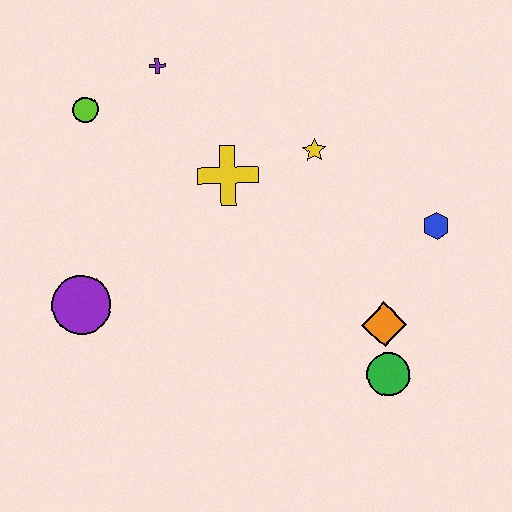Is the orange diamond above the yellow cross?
No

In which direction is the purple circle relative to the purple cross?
The purple circle is below the purple cross.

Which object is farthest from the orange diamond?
The lime circle is farthest from the orange diamond.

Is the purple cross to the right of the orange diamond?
No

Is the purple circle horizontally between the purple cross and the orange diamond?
No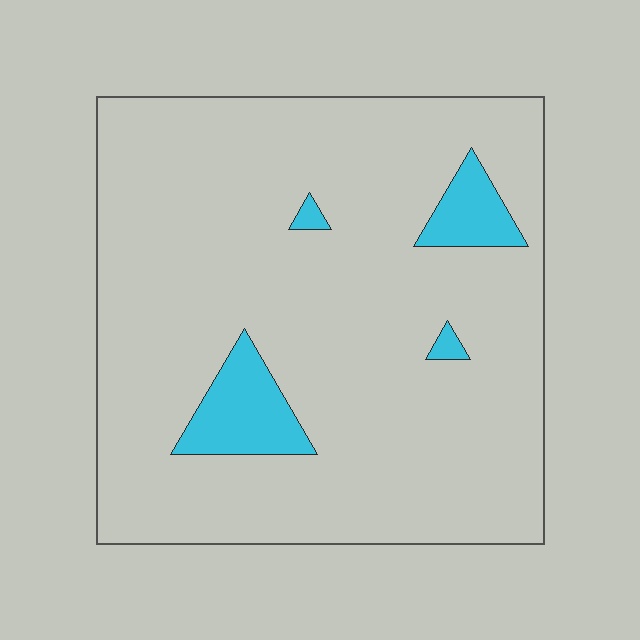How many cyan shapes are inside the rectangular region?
4.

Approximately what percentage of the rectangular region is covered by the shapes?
Approximately 10%.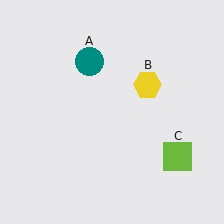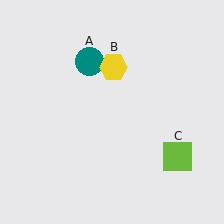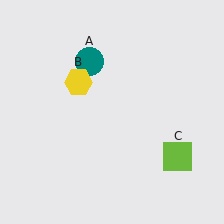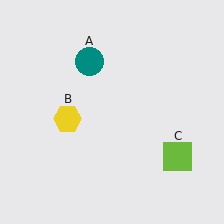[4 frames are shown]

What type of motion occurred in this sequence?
The yellow hexagon (object B) rotated counterclockwise around the center of the scene.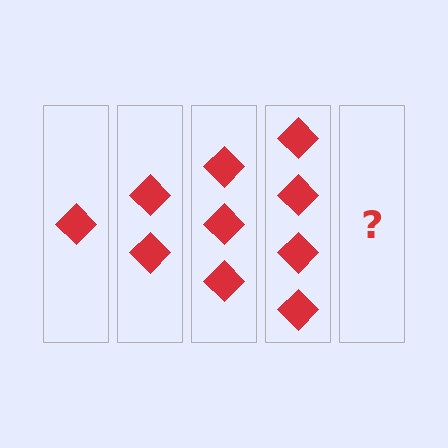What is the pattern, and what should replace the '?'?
The pattern is that each step adds one more diamond. The '?' should be 5 diamonds.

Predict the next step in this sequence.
The next step is 5 diamonds.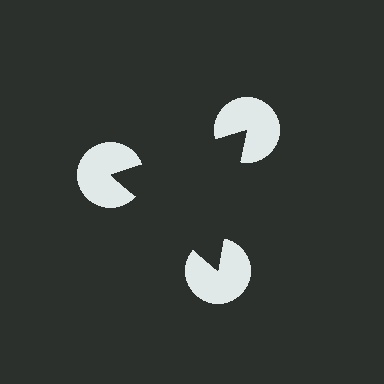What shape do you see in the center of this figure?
An illusory triangle — its edges are inferred from the aligned wedge cuts in the pac-man discs, not physically drawn.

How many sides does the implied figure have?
3 sides.